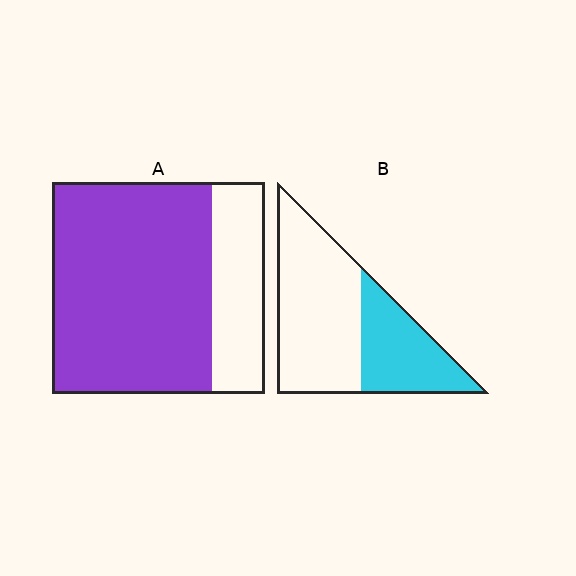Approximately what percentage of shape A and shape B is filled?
A is approximately 75% and B is approximately 35%.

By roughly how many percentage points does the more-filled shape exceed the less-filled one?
By roughly 40 percentage points (A over B).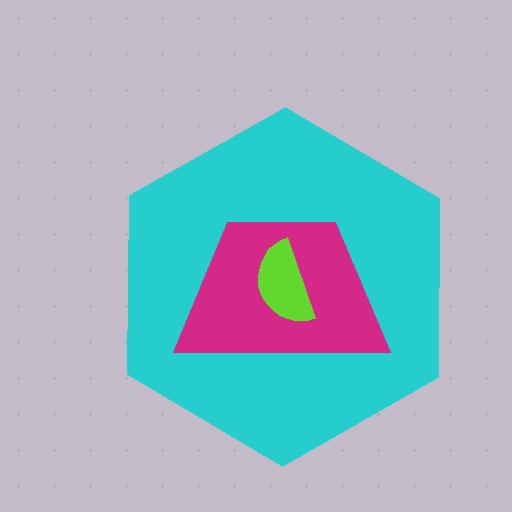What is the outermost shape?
The cyan hexagon.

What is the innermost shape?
The lime semicircle.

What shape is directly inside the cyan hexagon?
The magenta trapezoid.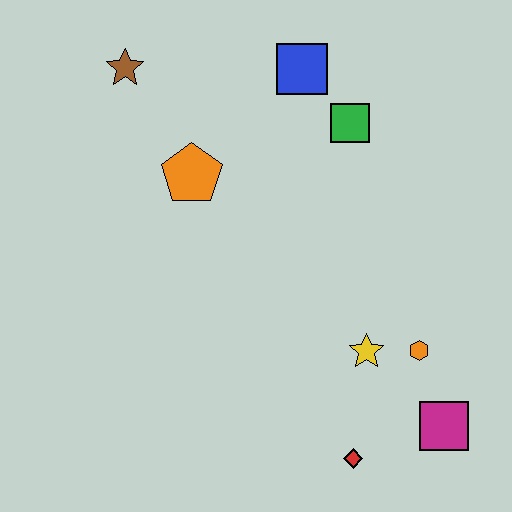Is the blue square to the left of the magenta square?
Yes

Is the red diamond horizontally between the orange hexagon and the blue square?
Yes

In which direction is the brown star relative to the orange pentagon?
The brown star is above the orange pentagon.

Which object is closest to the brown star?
The orange pentagon is closest to the brown star.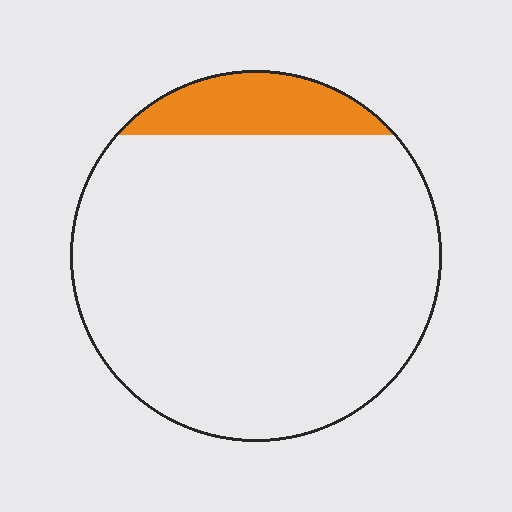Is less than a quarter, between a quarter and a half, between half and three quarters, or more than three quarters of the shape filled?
Less than a quarter.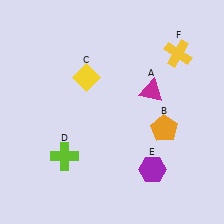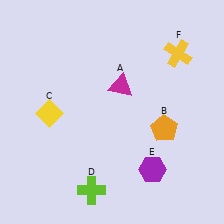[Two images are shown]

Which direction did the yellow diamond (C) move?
The yellow diamond (C) moved left.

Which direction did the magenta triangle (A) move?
The magenta triangle (A) moved left.